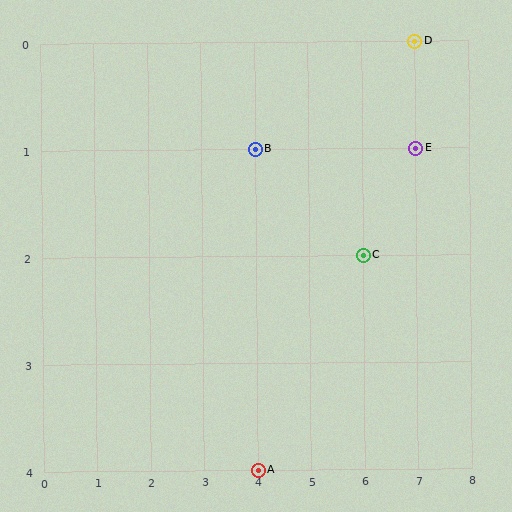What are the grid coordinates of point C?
Point C is at grid coordinates (6, 2).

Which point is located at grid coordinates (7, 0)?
Point D is at (7, 0).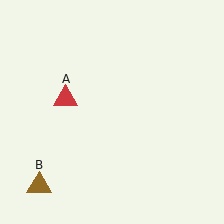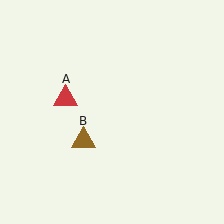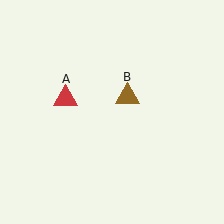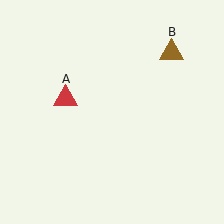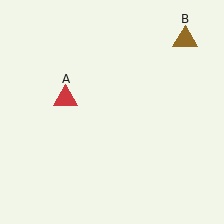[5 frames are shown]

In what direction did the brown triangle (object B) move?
The brown triangle (object B) moved up and to the right.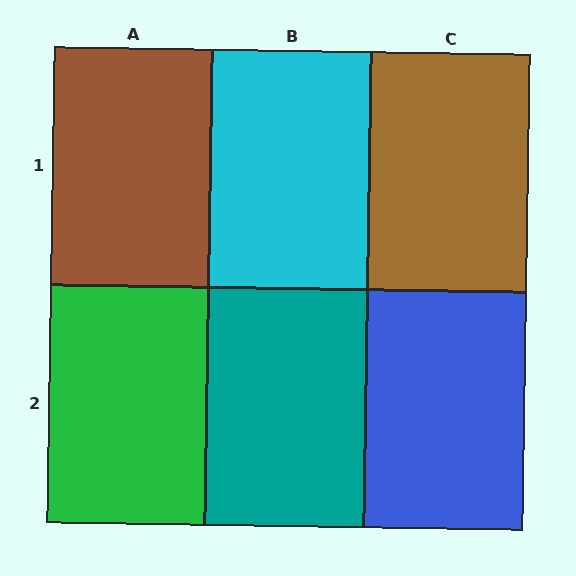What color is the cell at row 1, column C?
Brown.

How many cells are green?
1 cell is green.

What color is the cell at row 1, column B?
Cyan.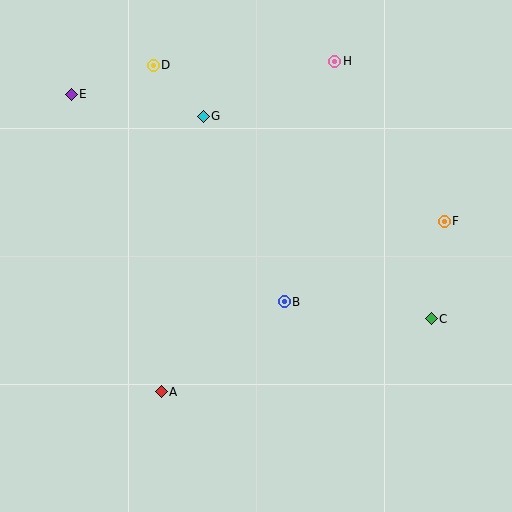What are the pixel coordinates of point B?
Point B is at (284, 302).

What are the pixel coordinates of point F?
Point F is at (444, 221).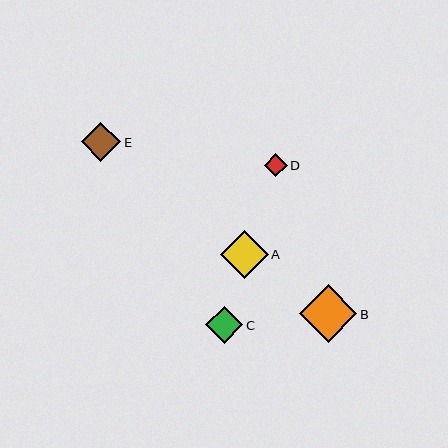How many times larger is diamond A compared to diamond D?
Diamond A is approximately 2.1 times the size of diamond D.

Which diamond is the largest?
Diamond B is the largest with a size of approximately 57 pixels.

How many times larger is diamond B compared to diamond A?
Diamond B is approximately 1.2 times the size of diamond A.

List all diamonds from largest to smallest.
From largest to smallest: B, A, E, C, D.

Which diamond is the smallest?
Diamond D is the smallest with a size of approximately 23 pixels.